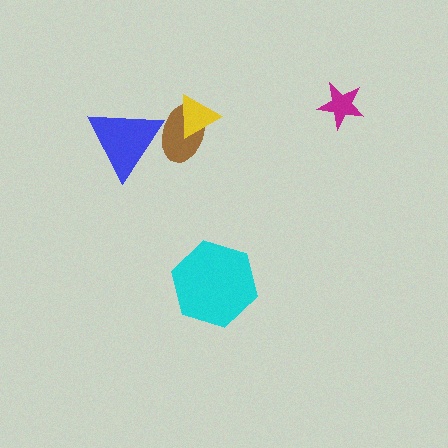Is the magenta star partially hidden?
No, no other shape covers it.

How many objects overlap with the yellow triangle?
1 object overlaps with the yellow triangle.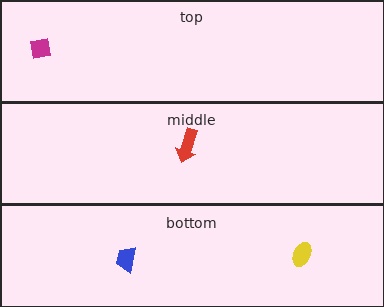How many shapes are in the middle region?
1.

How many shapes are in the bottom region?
2.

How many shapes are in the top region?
1.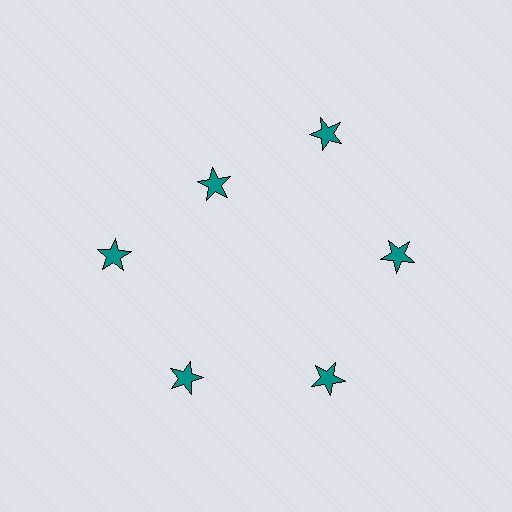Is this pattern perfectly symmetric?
No. The 6 teal stars are arranged in a ring, but one element near the 11 o'clock position is pulled inward toward the center, breaking the 6-fold rotational symmetry.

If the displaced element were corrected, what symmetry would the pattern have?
It would have 6-fold rotational symmetry — the pattern would map onto itself every 60 degrees.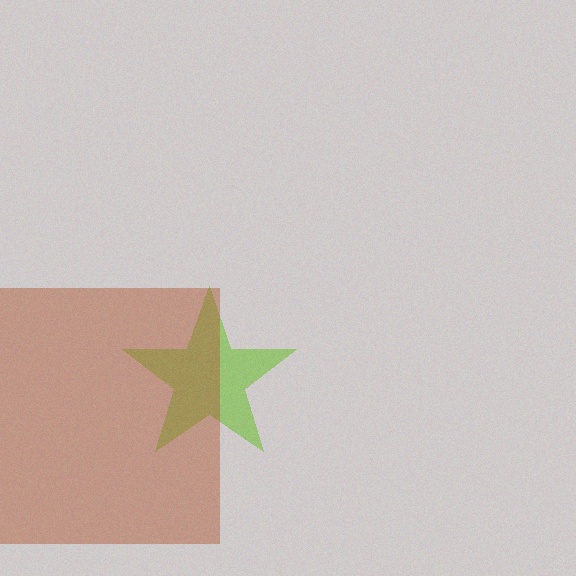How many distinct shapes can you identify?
There are 2 distinct shapes: a lime star, a brown square.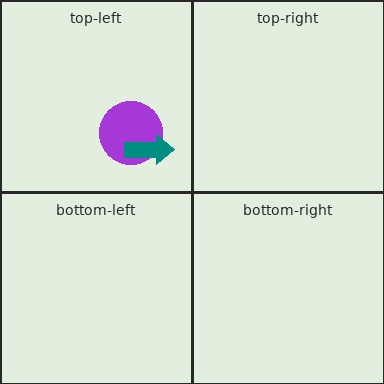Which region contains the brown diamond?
The top-left region.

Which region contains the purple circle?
The top-left region.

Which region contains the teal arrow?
The top-left region.